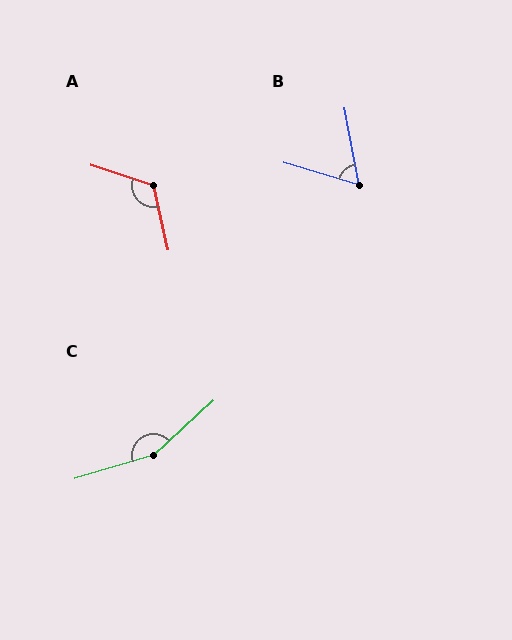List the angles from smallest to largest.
B (63°), A (121°), C (154°).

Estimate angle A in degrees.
Approximately 121 degrees.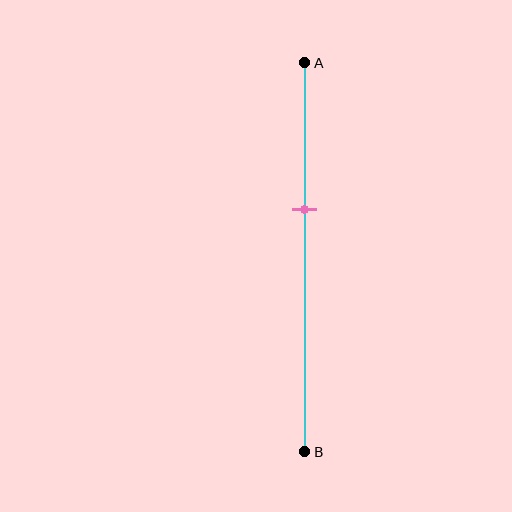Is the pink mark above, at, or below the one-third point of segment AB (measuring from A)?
The pink mark is below the one-third point of segment AB.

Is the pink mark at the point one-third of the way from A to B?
No, the mark is at about 40% from A, not at the 33% one-third point.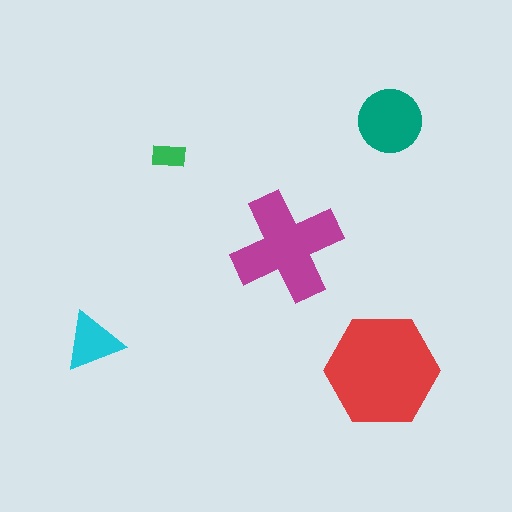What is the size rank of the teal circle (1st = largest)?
3rd.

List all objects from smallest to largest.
The green rectangle, the cyan triangle, the teal circle, the magenta cross, the red hexagon.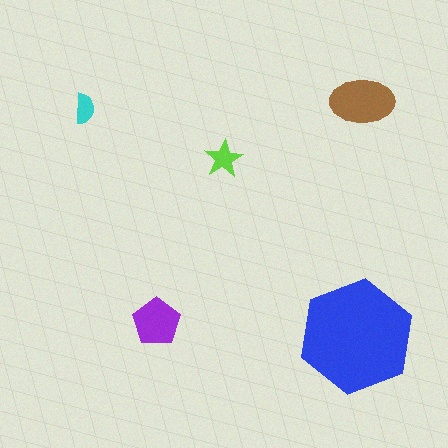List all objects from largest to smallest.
The blue hexagon, the brown ellipse, the purple pentagon, the lime star, the cyan semicircle.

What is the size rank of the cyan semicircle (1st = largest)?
5th.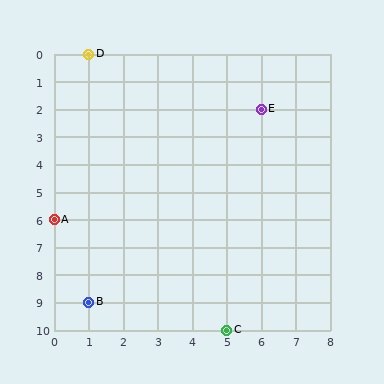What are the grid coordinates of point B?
Point B is at grid coordinates (1, 9).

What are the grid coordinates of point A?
Point A is at grid coordinates (0, 6).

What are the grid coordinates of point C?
Point C is at grid coordinates (5, 10).